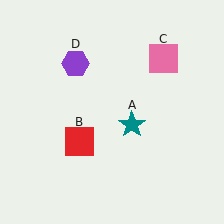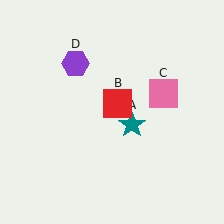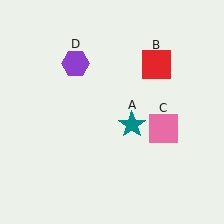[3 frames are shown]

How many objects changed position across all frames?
2 objects changed position: red square (object B), pink square (object C).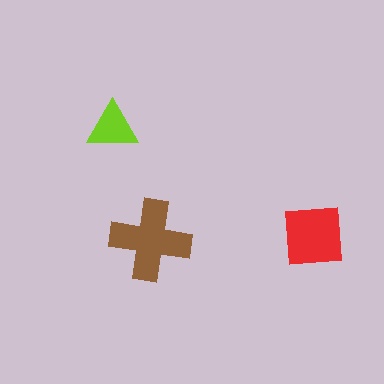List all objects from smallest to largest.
The lime triangle, the red square, the brown cross.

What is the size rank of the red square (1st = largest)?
2nd.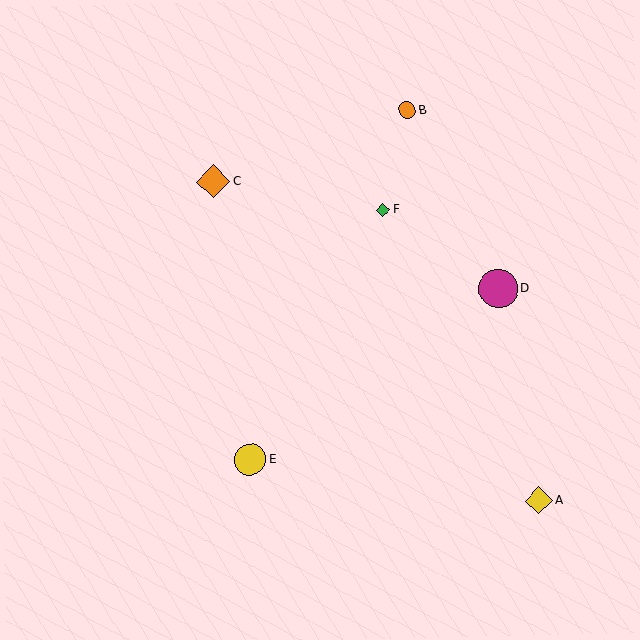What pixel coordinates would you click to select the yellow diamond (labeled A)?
Click at (539, 501) to select the yellow diamond A.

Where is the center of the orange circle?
The center of the orange circle is at (407, 110).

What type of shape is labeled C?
Shape C is an orange diamond.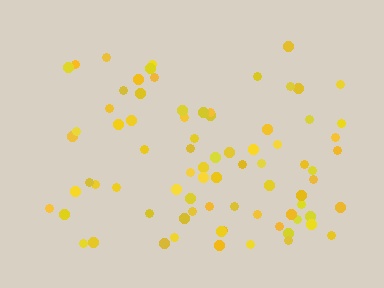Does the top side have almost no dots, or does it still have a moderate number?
Still a moderate number, just noticeably fewer than the bottom.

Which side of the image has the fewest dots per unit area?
The top.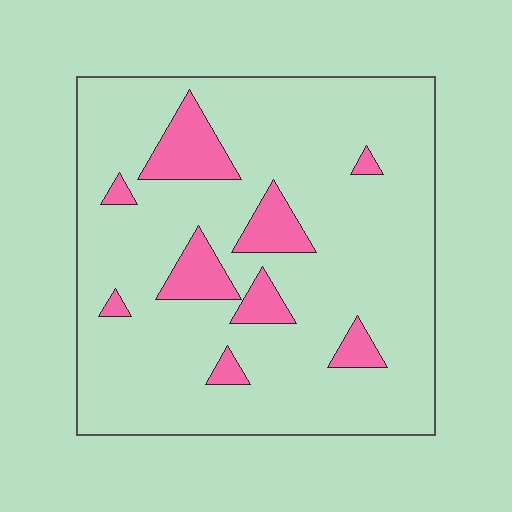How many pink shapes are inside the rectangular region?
9.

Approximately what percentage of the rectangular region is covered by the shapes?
Approximately 15%.